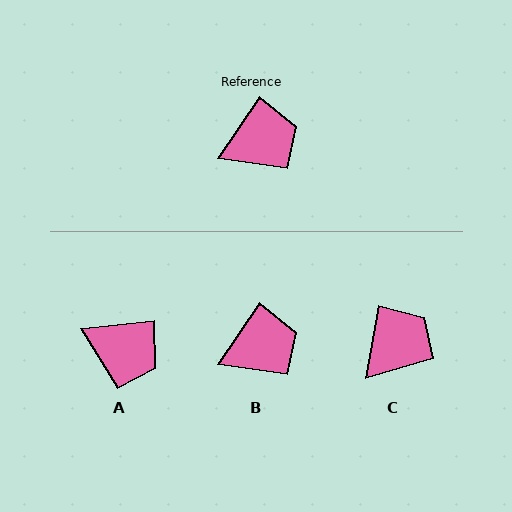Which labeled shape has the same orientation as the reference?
B.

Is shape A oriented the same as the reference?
No, it is off by about 50 degrees.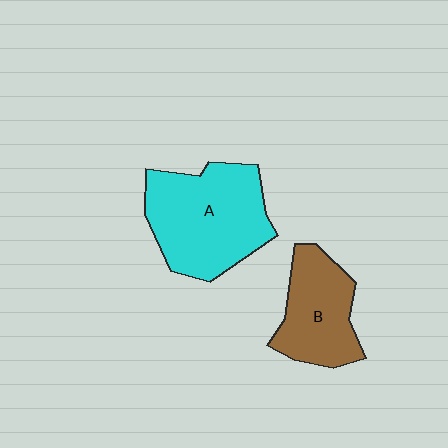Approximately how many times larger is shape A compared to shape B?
Approximately 1.5 times.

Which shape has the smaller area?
Shape B (brown).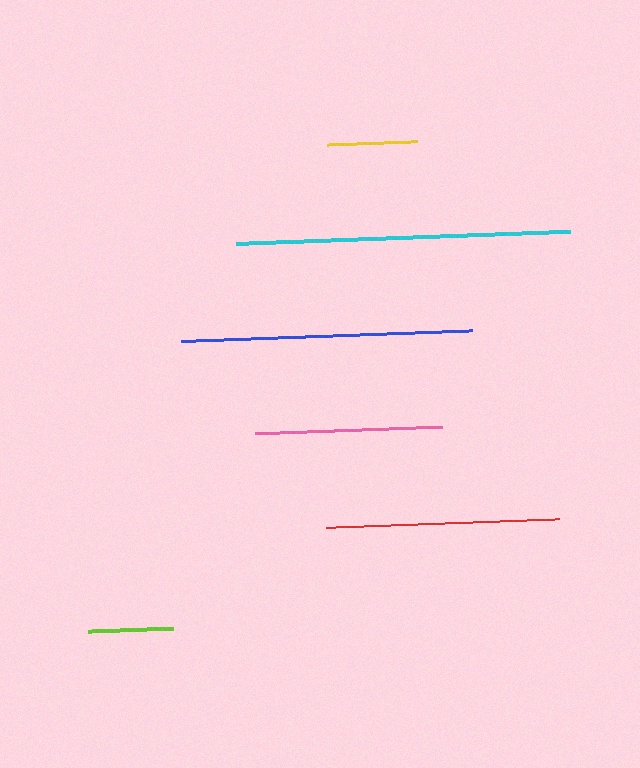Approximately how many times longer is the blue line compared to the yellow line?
The blue line is approximately 3.3 times the length of the yellow line.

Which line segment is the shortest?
The lime line is the shortest at approximately 85 pixels.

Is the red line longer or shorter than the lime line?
The red line is longer than the lime line.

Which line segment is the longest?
The cyan line is the longest at approximately 334 pixels.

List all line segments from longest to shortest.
From longest to shortest: cyan, blue, red, pink, yellow, lime.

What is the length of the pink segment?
The pink segment is approximately 187 pixels long.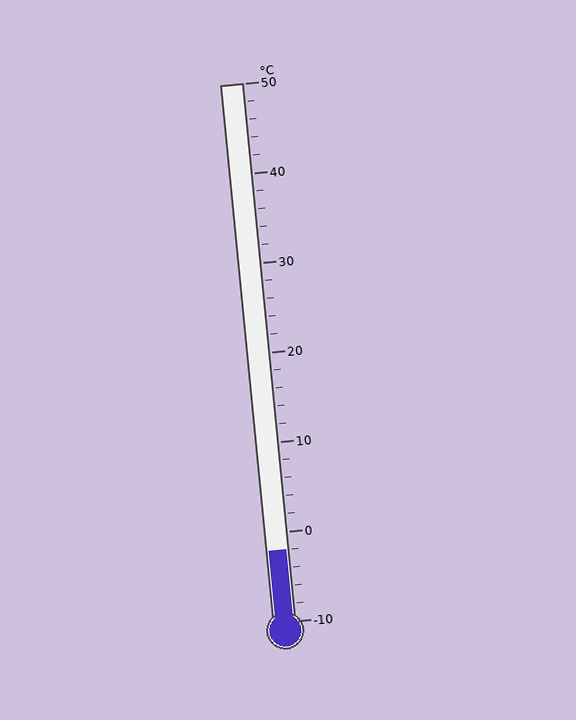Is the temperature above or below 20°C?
The temperature is below 20°C.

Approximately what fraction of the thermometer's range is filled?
The thermometer is filled to approximately 15% of its range.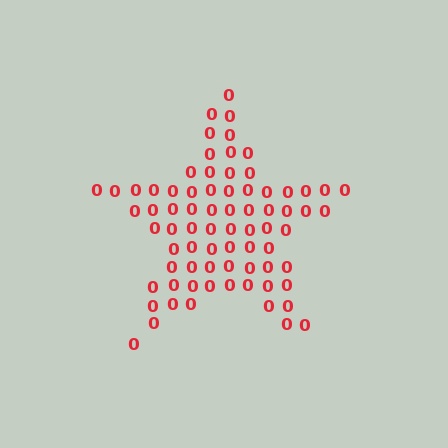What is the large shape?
The large shape is a star.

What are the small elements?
The small elements are digit 0's.